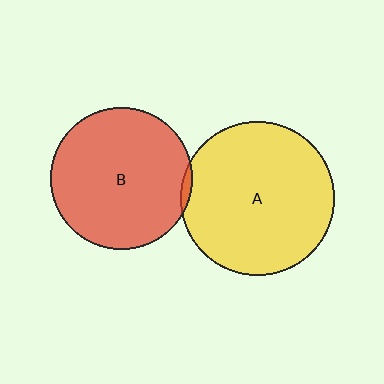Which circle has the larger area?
Circle A (yellow).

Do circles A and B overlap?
Yes.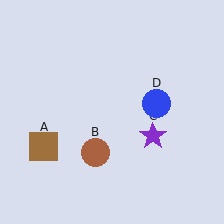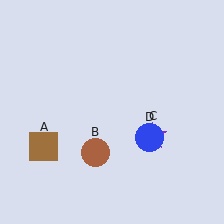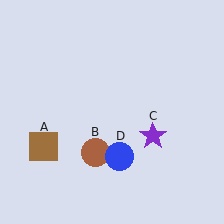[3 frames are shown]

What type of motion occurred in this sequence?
The blue circle (object D) rotated clockwise around the center of the scene.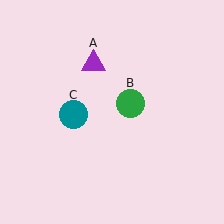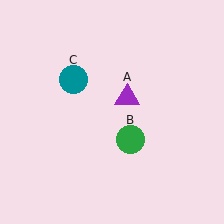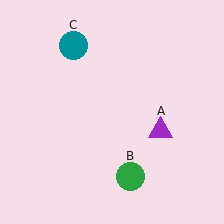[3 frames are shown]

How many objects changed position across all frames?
3 objects changed position: purple triangle (object A), green circle (object B), teal circle (object C).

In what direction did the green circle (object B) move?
The green circle (object B) moved down.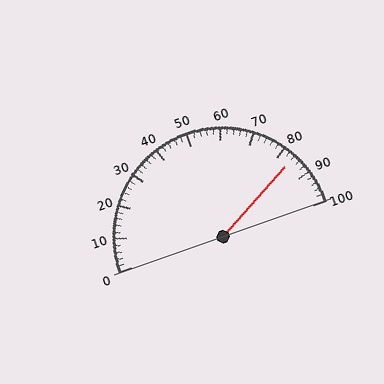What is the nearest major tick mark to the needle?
The nearest major tick mark is 80.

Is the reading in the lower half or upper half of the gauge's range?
The reading is in the upper half of the range (0 to 100).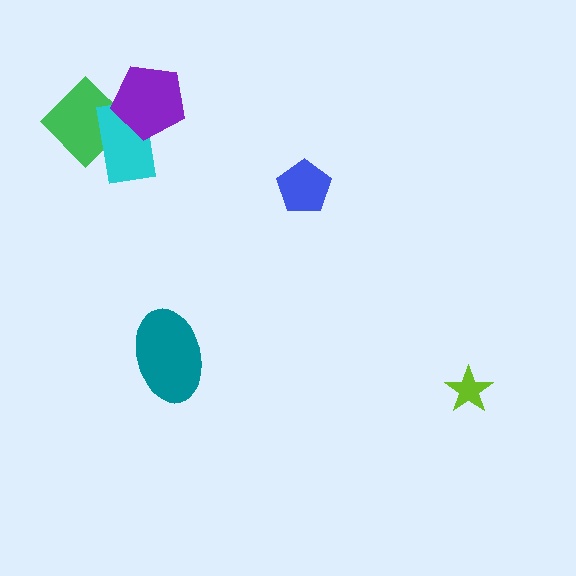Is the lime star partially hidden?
No, no other shape covers it.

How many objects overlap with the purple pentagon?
2 objects overlap with the purple pentagon.